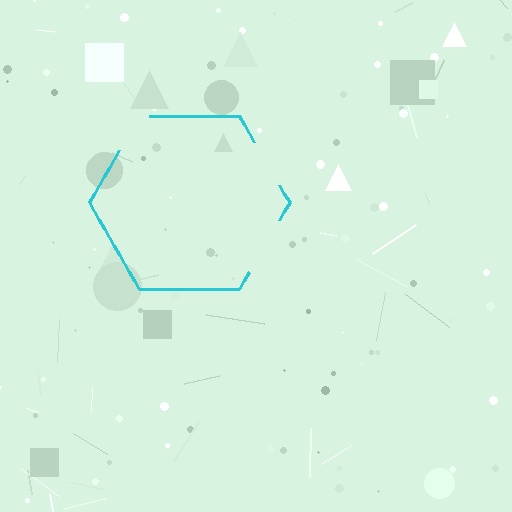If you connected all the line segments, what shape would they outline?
They would outline a hexagon.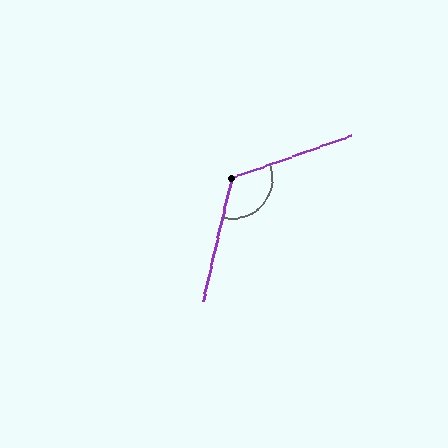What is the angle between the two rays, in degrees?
Approximately 123 degrees.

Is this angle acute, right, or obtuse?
It is obtuse.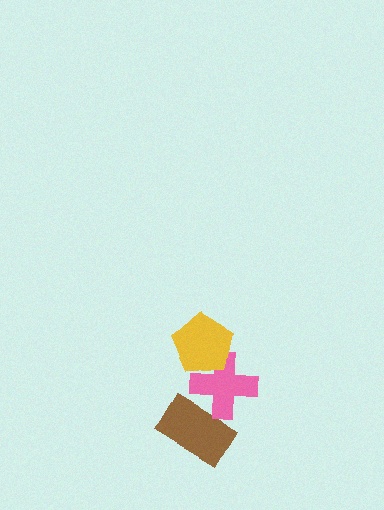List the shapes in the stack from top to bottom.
From top to bottom: the yellow pentagon, the pink cross, the brown rectangle.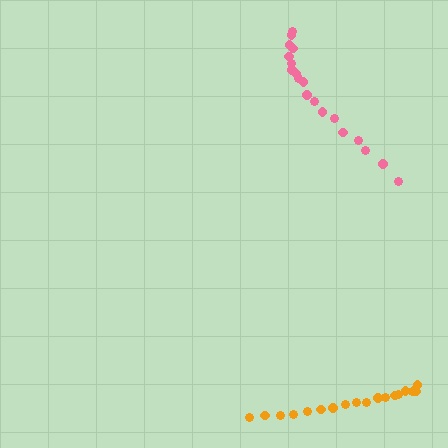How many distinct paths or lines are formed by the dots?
There are 2 distinct paths.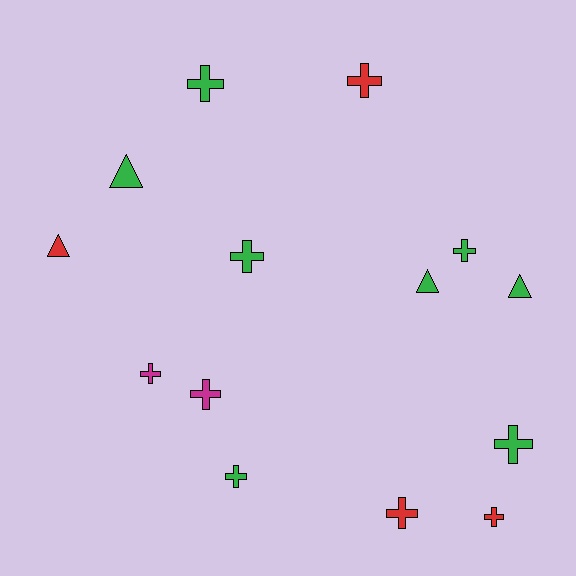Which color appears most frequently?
Green, with 8 objects.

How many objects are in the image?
There are 14 objects.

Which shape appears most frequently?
Cross, with 10 objects.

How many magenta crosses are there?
There are 2 magenta crosses.